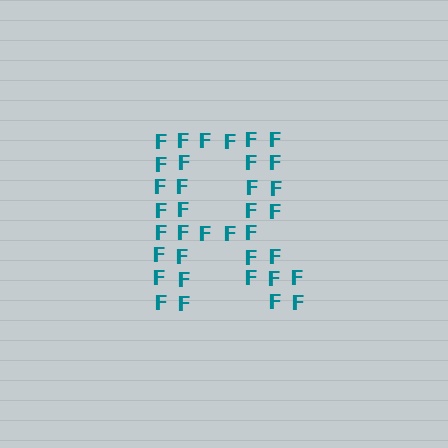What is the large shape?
The large shape is the letter R.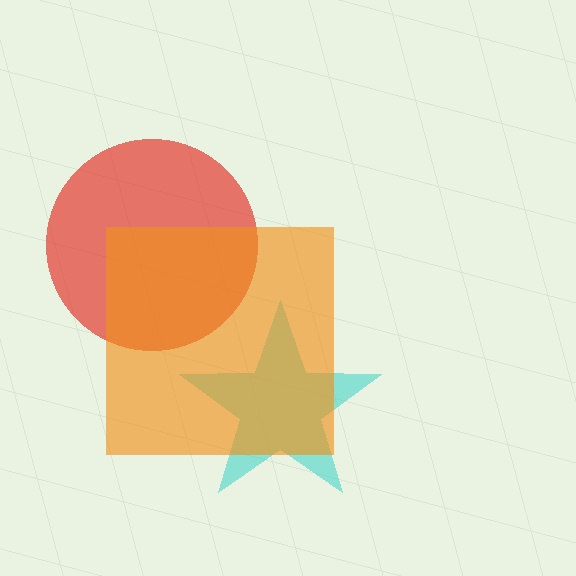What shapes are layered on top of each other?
The layered shapes are: a cyan star, a red circle, an orange square.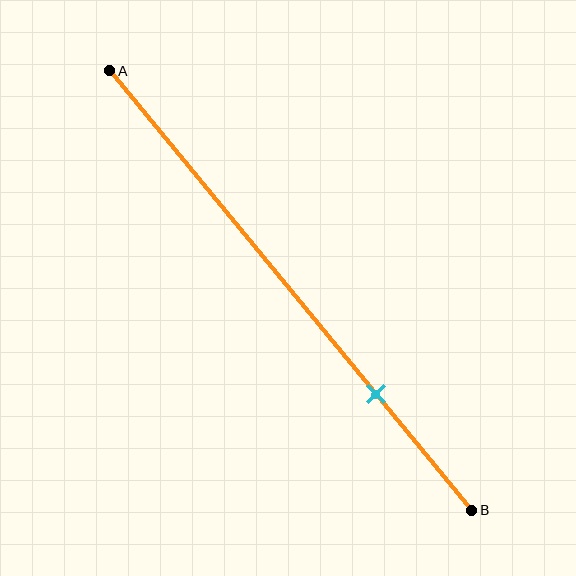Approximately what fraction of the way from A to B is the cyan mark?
The cyan mark is approximately 75% of the way from A to B.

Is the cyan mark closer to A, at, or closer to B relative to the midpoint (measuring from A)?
The cyan mark is closer to point B than the midpoint of segment AB.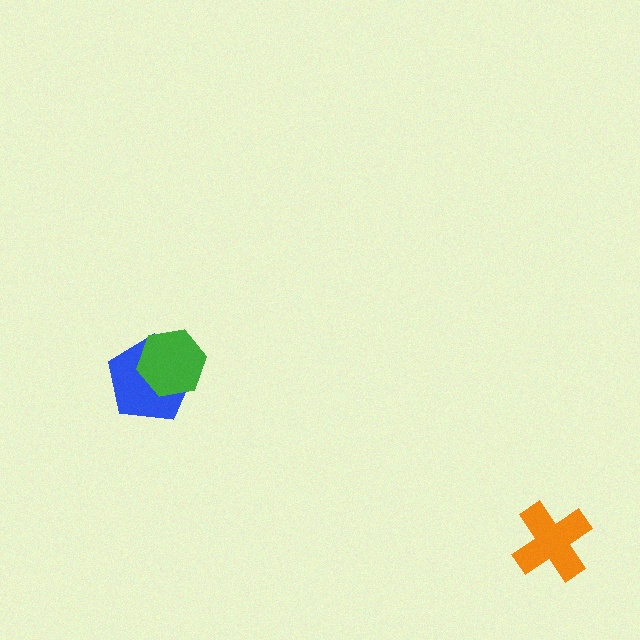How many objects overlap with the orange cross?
0 objects overlap with the orange cross.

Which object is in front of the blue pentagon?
The green hexagon is in front of the blue pentagon.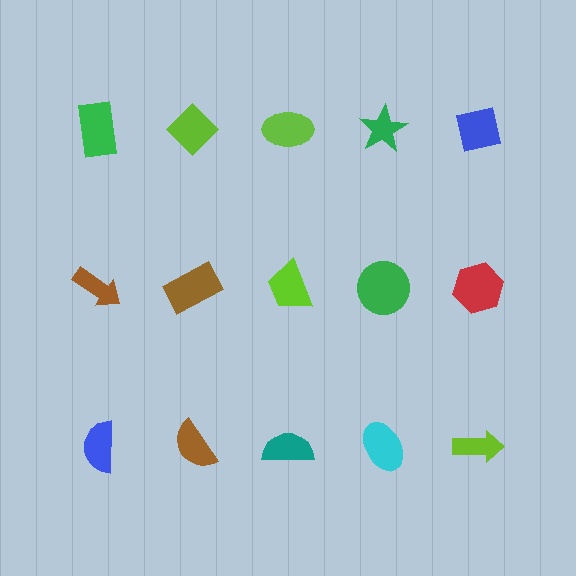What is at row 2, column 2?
A brown rectangle.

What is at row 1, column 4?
A green star.